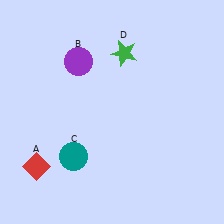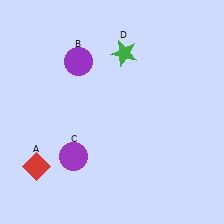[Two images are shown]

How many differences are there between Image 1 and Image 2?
There is 1 difference between the two images.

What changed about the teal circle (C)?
In Image 1, C is teal. In Image 2, it changed to purple.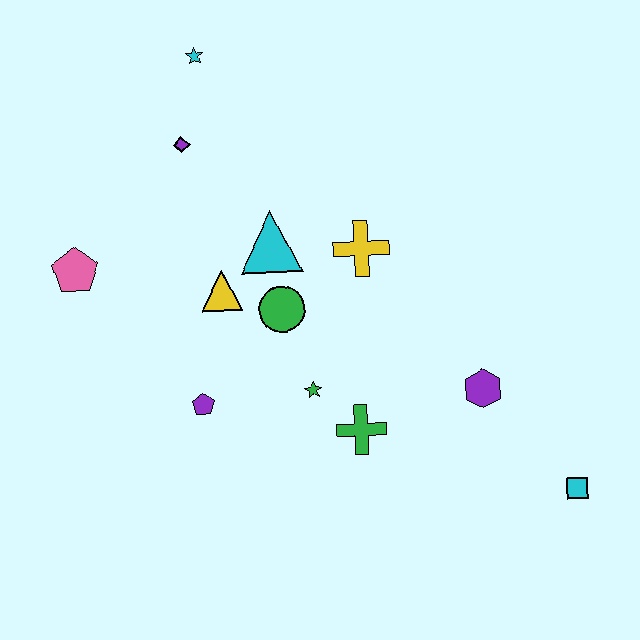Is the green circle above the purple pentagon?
Yes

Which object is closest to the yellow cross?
The cyan triangle is closest to the yellow cross.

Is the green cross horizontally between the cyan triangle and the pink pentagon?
No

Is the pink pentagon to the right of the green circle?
No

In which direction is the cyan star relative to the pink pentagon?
The cyan star is above the pink pentagon.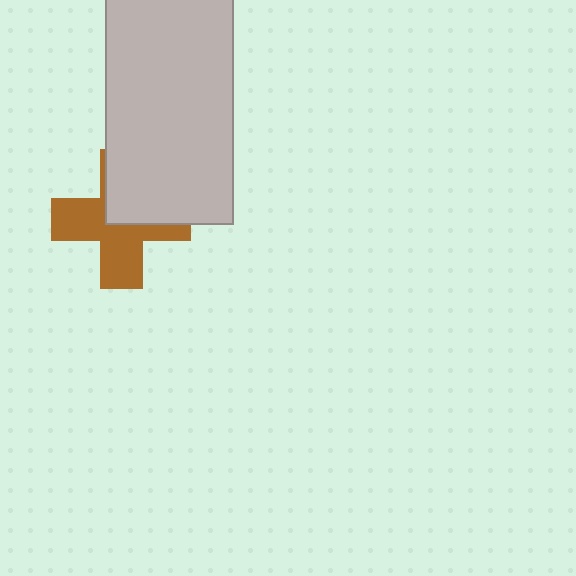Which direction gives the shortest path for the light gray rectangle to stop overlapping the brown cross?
Moving toward the upper-right gives the shortest separation.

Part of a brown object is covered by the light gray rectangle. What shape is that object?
It is a cross.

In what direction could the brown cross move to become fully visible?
The brown cross could move toward the lower-left. That would shift it out from behind the light gray rectangle entirely.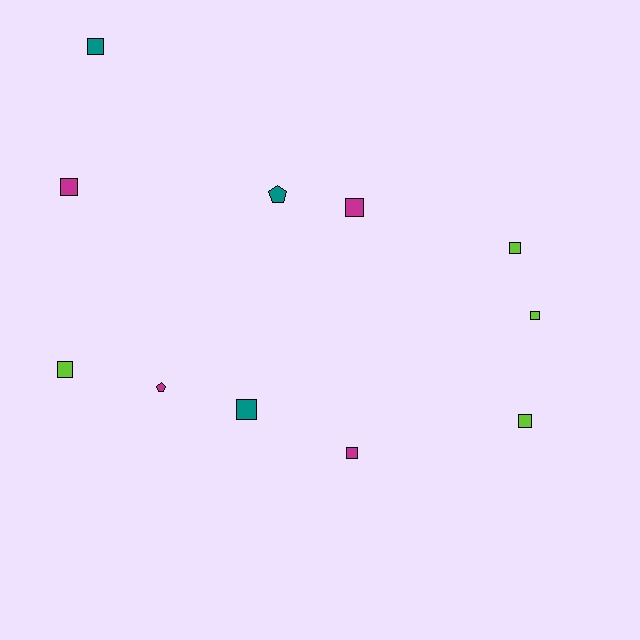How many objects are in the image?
There are 11 objects.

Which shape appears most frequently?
Square, with 9 objects.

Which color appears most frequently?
Magenta, with 4 objects.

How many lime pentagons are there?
There are no lime pentagons.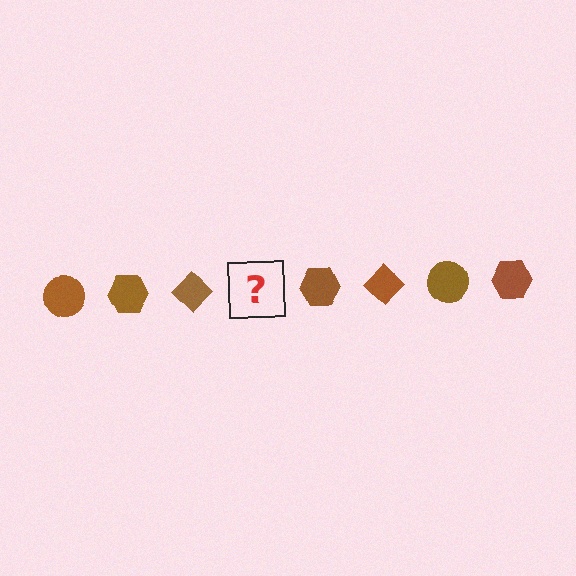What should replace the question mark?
The question mark should be replaced with a brown circle.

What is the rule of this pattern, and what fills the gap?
The rule is that the pattern cycles through circle, hexagon, diamond shapes in brown. The gap should be filled with a brown circle.